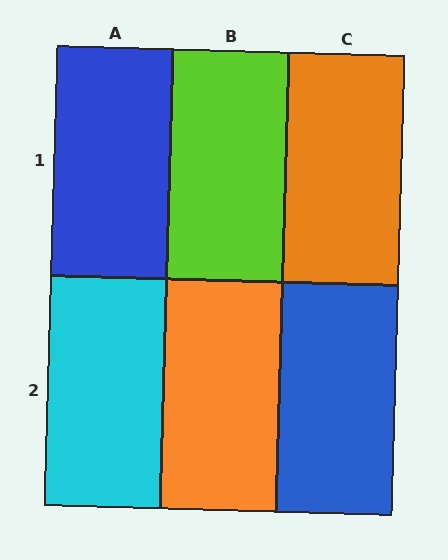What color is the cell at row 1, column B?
Lime.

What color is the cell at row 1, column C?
Orange.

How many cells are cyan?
1 cell is cyan.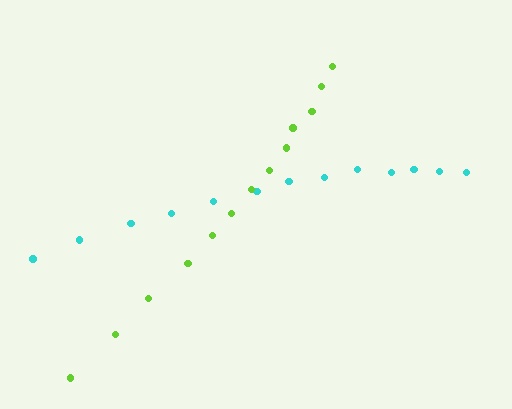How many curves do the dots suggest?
There are 2 distinct paths.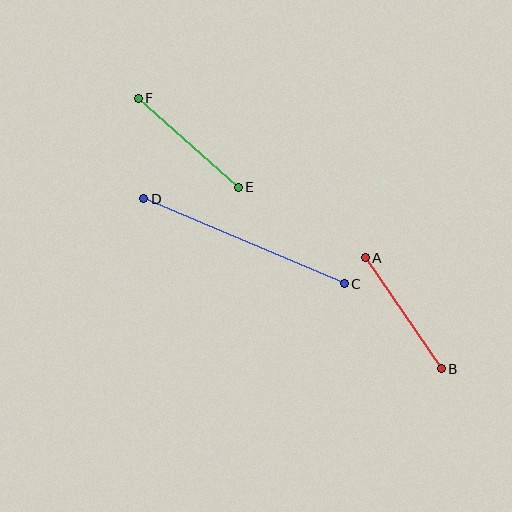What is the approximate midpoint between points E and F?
The midpoint is at approximately (188, 143) pixels.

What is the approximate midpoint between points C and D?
The midpoint is at approximately (244, 241) pixels.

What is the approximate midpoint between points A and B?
The midpoint is at approximately (403, 313) pixels.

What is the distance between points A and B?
The distance is approximately 134 pixels.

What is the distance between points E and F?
The distance is approximately 134 pixels.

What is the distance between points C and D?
The distance is approximately 218 pixels.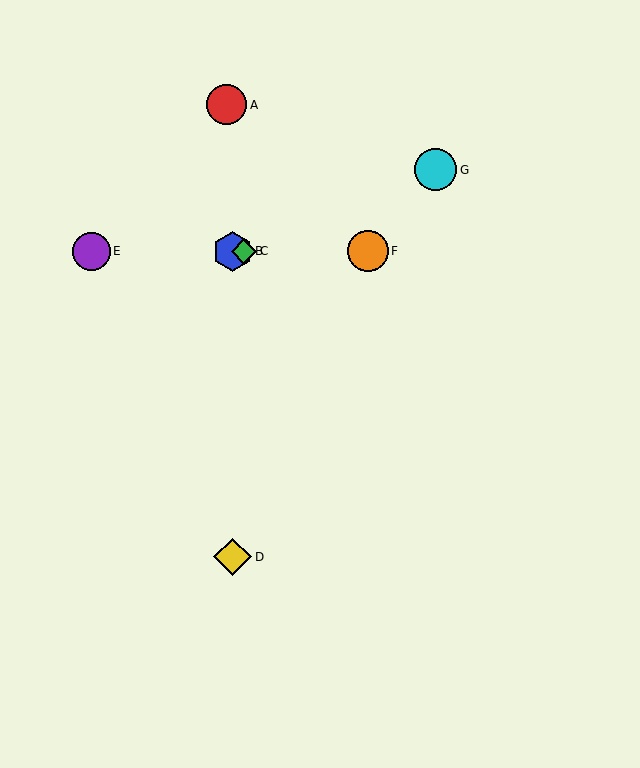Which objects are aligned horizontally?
Objects B, C, E, F are aligned horizontally.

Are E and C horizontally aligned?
Yes, both are at y≈251.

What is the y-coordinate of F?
Object F is at y≈251.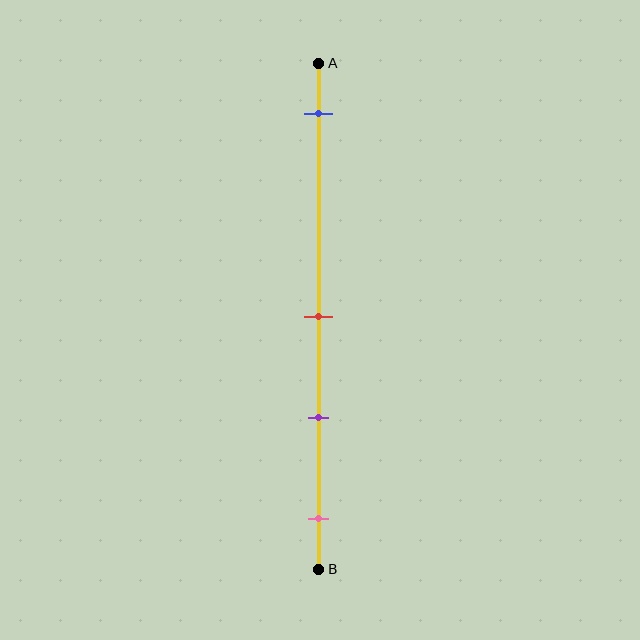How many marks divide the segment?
There are 4 marks dividing the segment.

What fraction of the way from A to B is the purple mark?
The purple mark is approximately 70% (0.7) of the way from A to B.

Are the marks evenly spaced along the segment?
No, the marks are not evenly spaced.